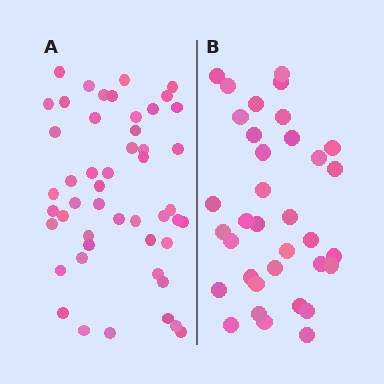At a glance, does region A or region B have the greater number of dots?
Region A (the left region) has more dots.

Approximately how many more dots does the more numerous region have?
Region A has approximately 15 more dots than region B.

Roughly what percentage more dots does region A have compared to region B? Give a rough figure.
About 40% more.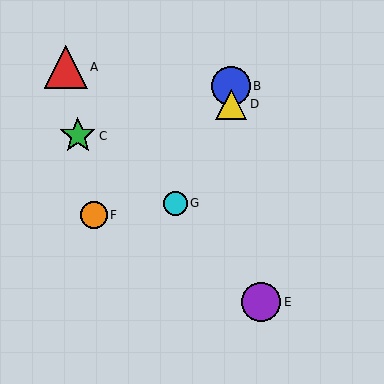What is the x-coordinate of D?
Object D is at x≈231.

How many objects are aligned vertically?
2 objects (B, D) are aligned vertically.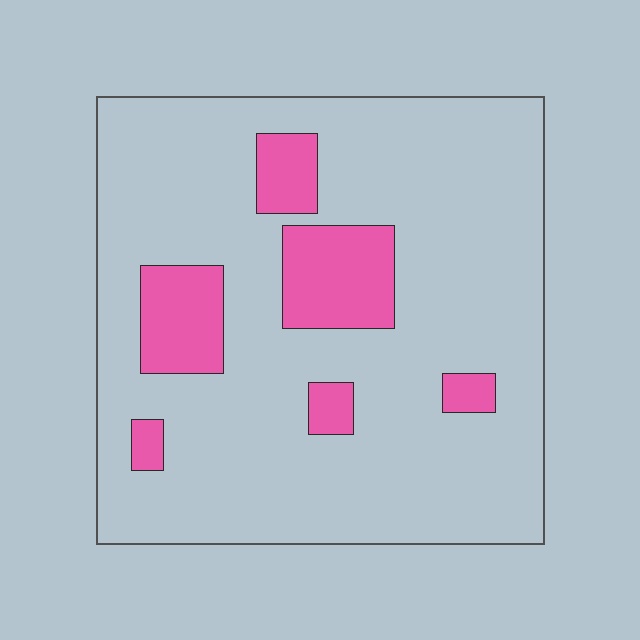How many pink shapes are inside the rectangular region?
6.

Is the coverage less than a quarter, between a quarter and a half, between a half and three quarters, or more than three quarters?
Less than a quarter.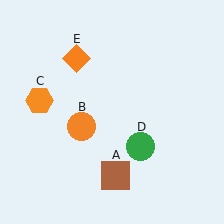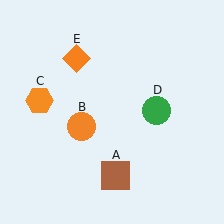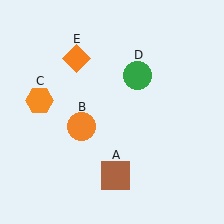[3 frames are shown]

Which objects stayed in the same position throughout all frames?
Brown square (object A) and orange circle (object B) and orange hexagon (object C) and orange diamond (object E) remained stationary.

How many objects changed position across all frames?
1 object changed position: green circle (object D).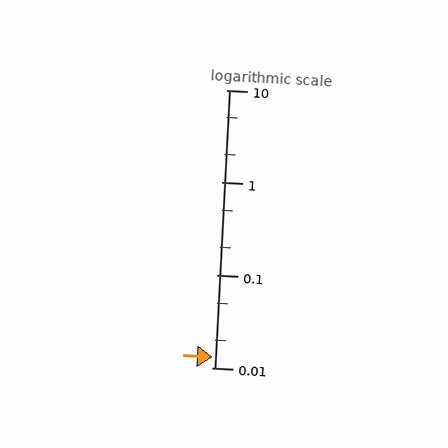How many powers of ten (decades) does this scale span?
The scale spans 3 decades, from 0.01 to 10.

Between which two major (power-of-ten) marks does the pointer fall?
The pointer is between 0.01 and 0.1.